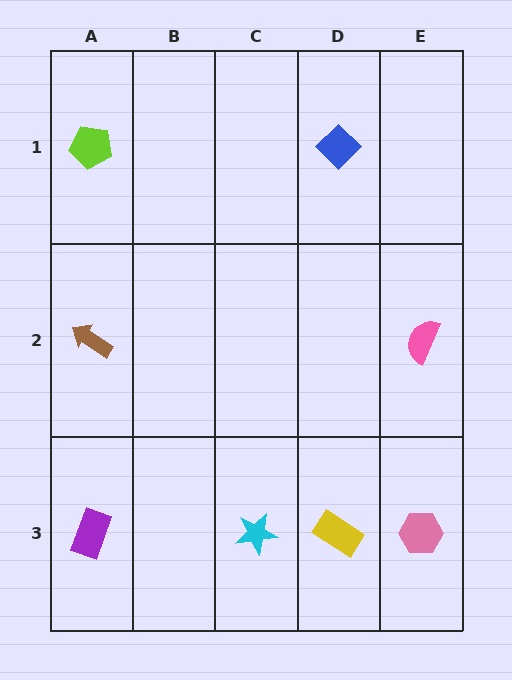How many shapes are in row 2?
2 shapes.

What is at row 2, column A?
A brown arrow.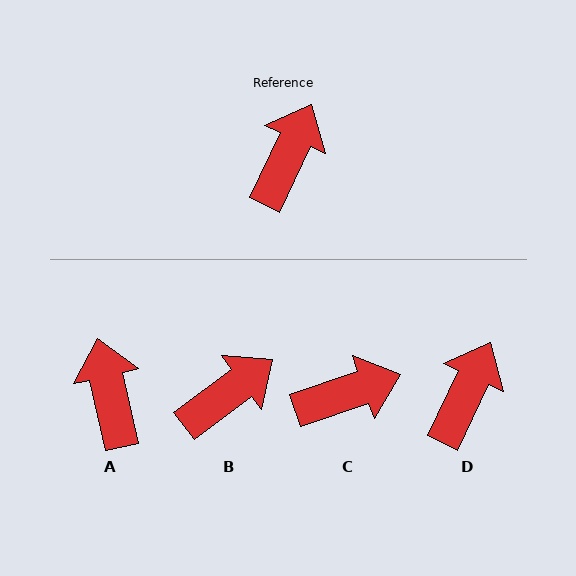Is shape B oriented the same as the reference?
No, it is off by about 28 degrees.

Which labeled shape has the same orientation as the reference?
D.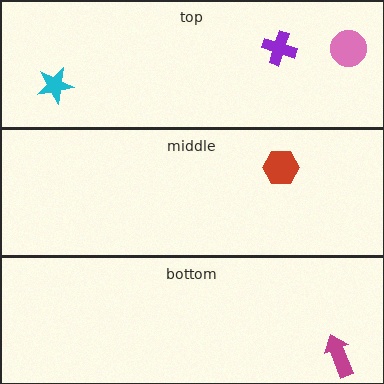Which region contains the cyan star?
The top region.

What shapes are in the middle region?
The red hexagon.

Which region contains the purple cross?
The top region.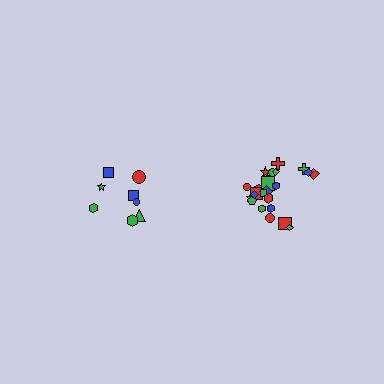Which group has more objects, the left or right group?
The right group.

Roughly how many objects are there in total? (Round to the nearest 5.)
Roughly 35 objects in total.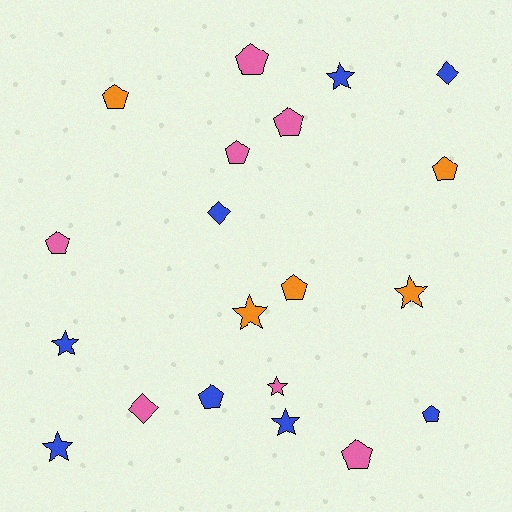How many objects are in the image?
There are 20 objects.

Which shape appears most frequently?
Pentagon, with 10 objects.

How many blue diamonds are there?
There are 2 blue diamonds.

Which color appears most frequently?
Blue, with 8 objects.